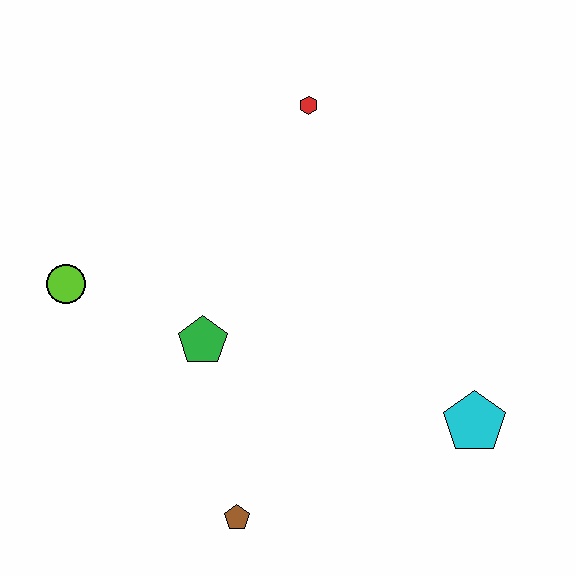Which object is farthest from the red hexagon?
The brown pentagon is farthest from the red hexagon.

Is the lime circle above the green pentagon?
Yes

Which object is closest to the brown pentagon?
The green pentagon is closest to the brown pentagon.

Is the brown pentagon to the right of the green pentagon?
Yes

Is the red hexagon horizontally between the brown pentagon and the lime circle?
No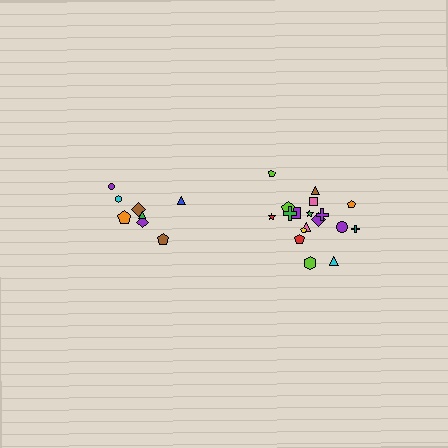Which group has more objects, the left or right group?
The right group.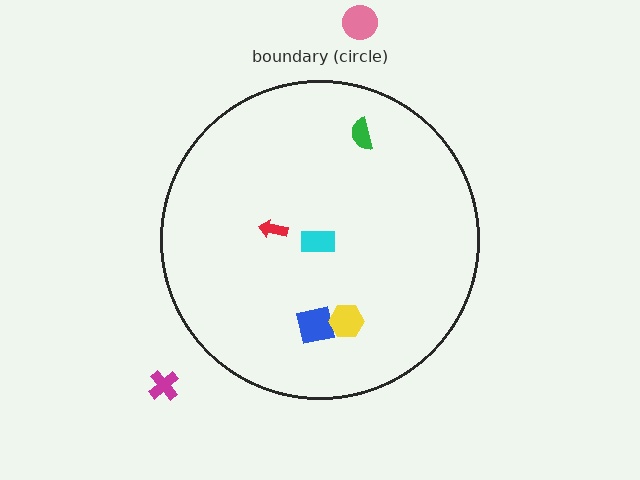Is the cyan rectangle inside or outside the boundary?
Inside.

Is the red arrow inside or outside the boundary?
Inside.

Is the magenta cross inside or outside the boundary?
Outside.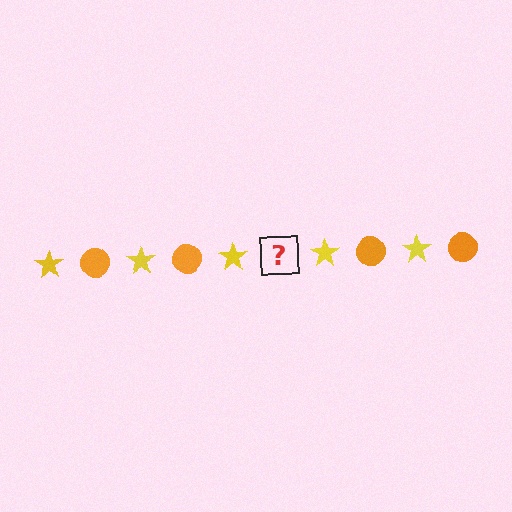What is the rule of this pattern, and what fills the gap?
The rule is that the pattern alternates between yellow star and orange circle. The gap should be filled with an orange circle.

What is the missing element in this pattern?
The missing element is an orange circle.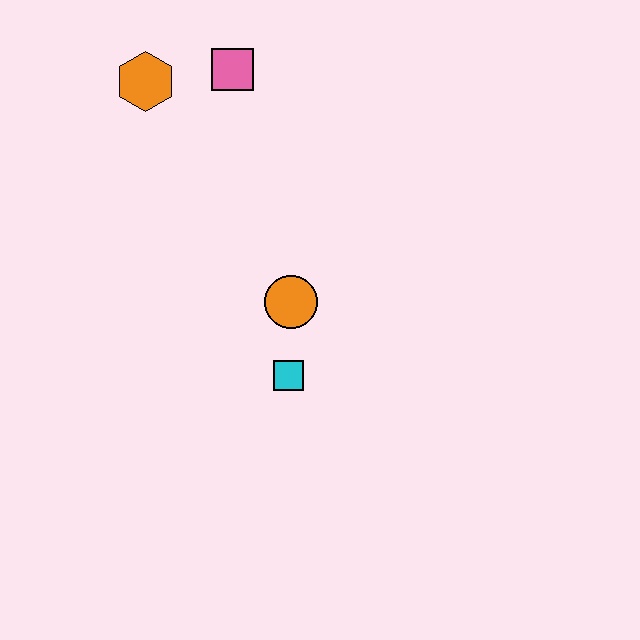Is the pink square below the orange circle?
No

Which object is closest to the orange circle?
The cyan square is closest to the orange circle.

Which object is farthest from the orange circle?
The orange hexagon is farthest from the orange circle.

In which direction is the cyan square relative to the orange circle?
The cyan square is below the orange circle.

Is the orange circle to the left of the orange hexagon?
No